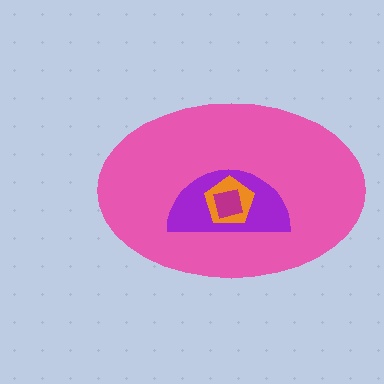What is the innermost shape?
The magenta square.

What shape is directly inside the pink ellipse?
The purple semicircle.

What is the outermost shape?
The pink ellipse.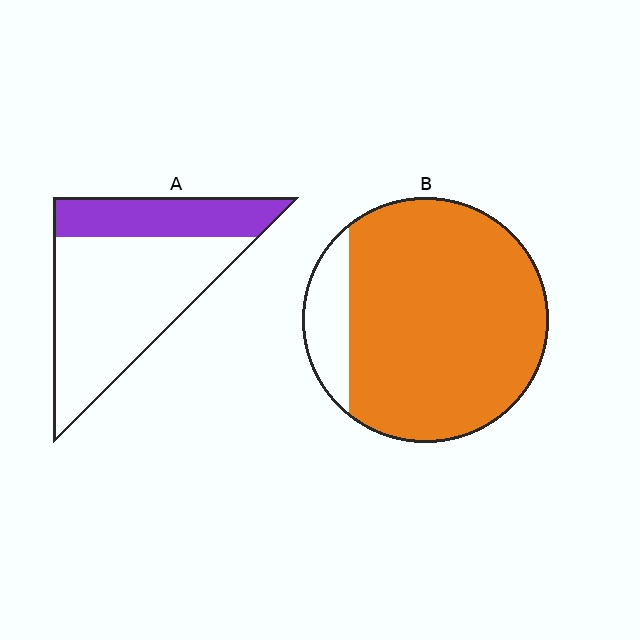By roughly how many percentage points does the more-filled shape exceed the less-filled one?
By roughly 55 percentage points (B over A).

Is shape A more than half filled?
No.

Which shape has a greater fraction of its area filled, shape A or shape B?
Shape B.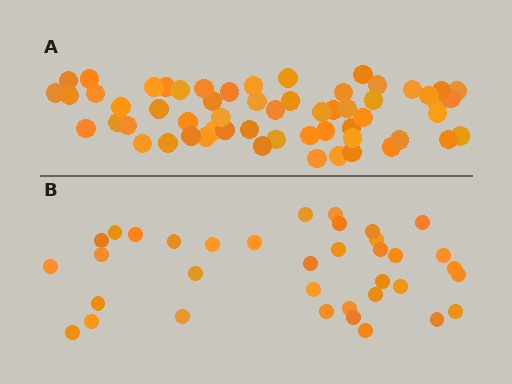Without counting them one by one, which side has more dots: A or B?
Region A (the top region) has more dots.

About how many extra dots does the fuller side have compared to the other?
Region A has approximately 20 more dots than region B.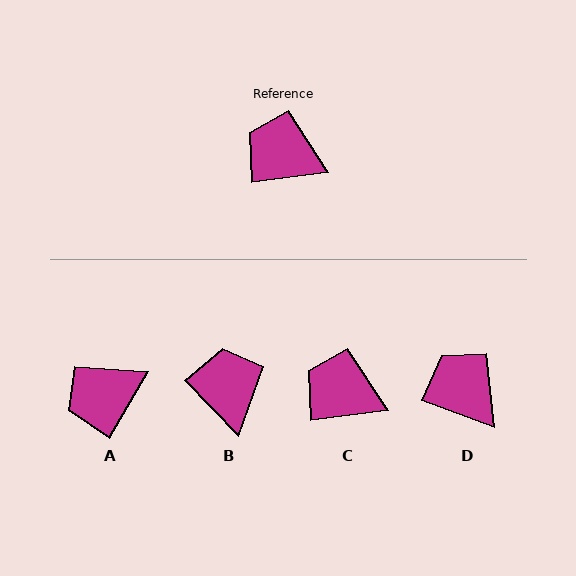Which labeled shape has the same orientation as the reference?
C.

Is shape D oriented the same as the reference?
No, it is off by about 27 degrees.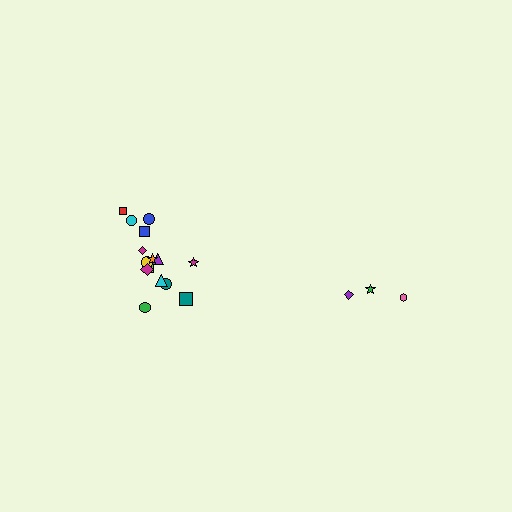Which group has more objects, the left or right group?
The left group.